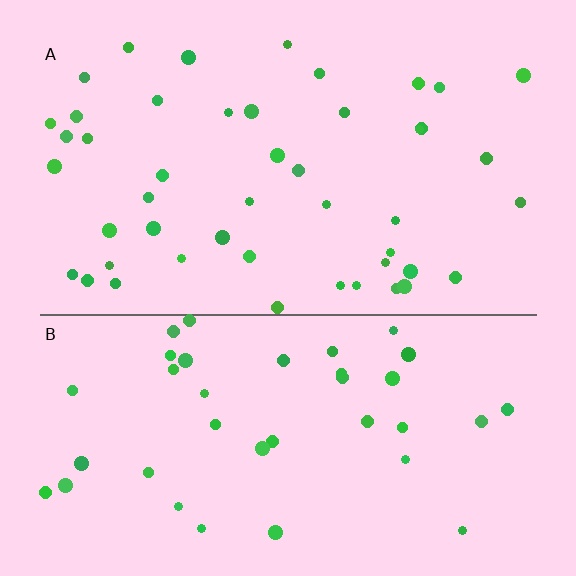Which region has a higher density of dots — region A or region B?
A (the top).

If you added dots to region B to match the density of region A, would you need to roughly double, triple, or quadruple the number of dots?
Approximately double.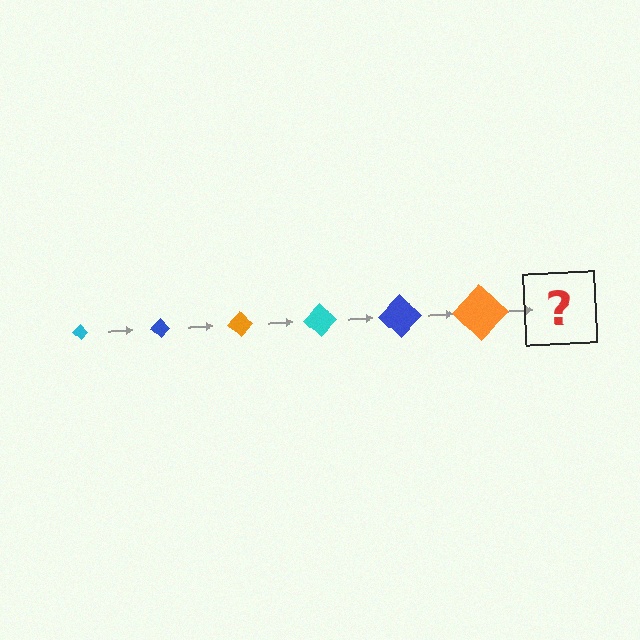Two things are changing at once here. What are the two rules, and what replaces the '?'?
The two rules are that the diamond grows larger each step and the color cycles through cyan, blue, and orange. The '?' should be a cyan diamond, larger than the previous one.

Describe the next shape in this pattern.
It should be a cyan diamond, larger than the previous one.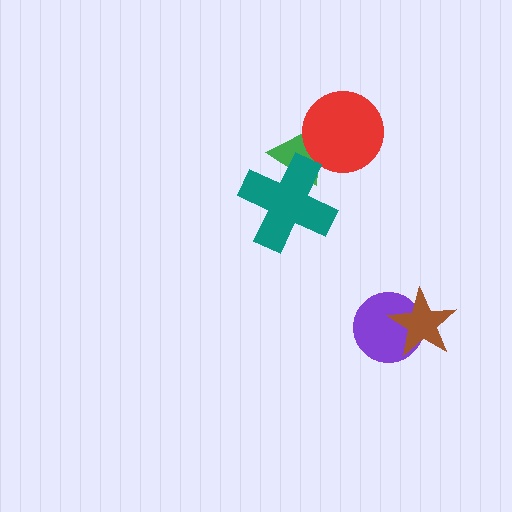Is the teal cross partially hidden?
No, no other shape covers it.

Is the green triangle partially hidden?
Yes, it is partially covered by another shape.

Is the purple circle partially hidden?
Yes, it is partially covered by another shape.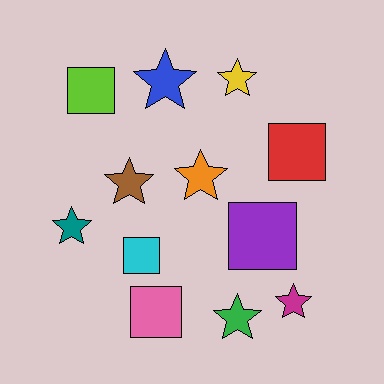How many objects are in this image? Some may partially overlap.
There are 12 objects.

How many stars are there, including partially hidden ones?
There are 7 stars.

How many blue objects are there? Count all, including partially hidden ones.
There is 1 blue object.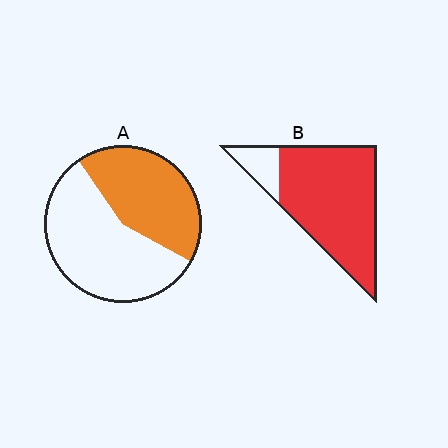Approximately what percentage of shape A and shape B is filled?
A is approximately 45% and B is approximately 85%.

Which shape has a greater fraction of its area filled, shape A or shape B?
Shape B.